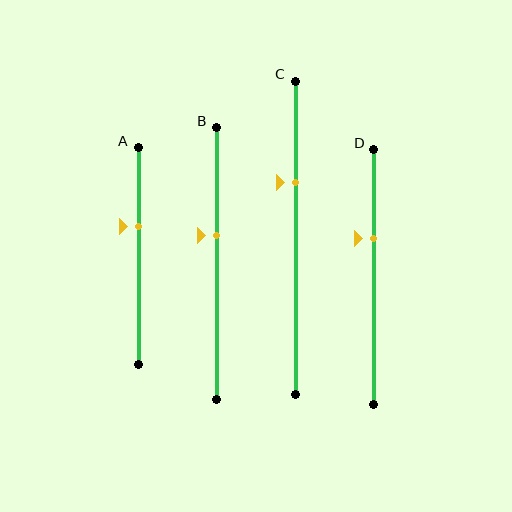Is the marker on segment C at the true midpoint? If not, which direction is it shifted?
No, the marker on segment C is shifted upward by about 17% of the segment length.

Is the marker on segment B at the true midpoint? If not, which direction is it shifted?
No, the marker on segment B is shifted upward by about 10% of the segment length.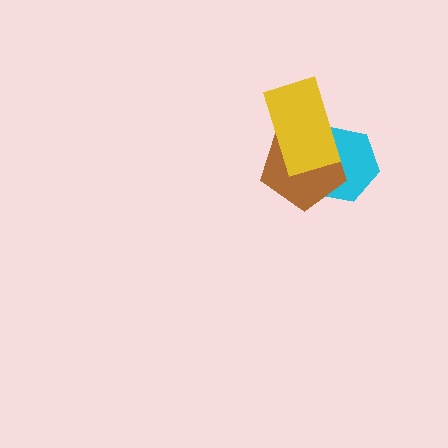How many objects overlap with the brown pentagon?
2 objects overlap with the brown pentagon.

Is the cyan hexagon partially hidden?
Yes, it is partially covered by another shape.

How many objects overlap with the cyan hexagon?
2 objects overlap with the cyan hexagon.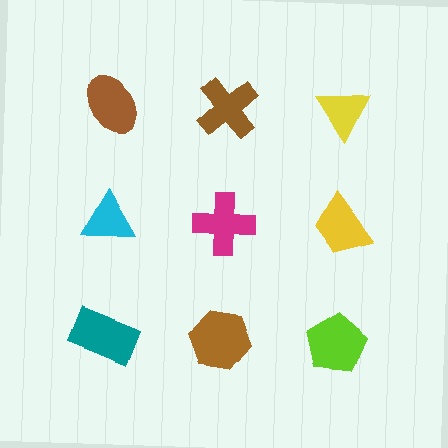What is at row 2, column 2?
A magenta cross.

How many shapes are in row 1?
3 shapes.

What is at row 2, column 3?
A yellow trapezoid.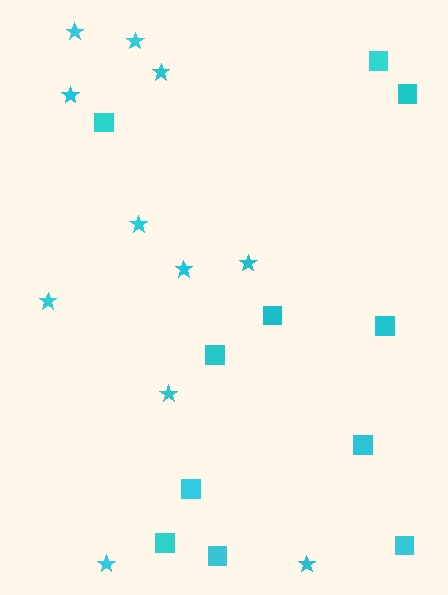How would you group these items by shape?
There are 2 groups: one group of stars (11) and one group of squares (11).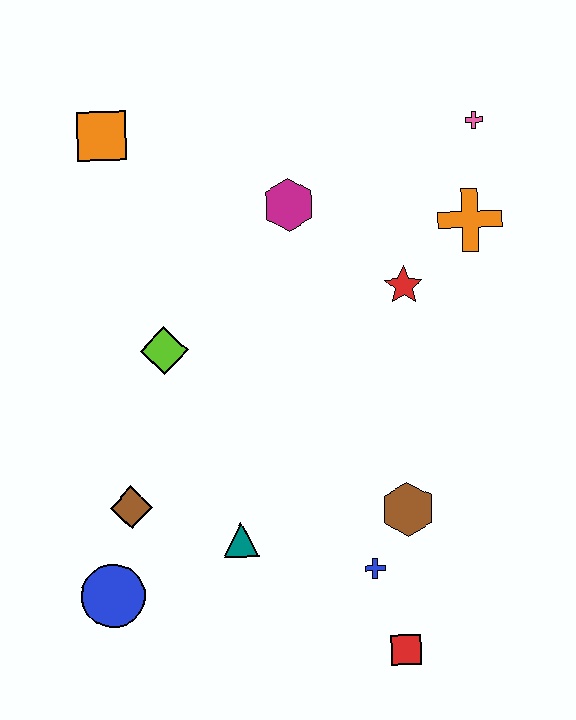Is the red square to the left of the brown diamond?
No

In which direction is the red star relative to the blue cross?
The red star is above the blue cross.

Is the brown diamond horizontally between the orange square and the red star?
Yes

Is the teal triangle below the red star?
Yes